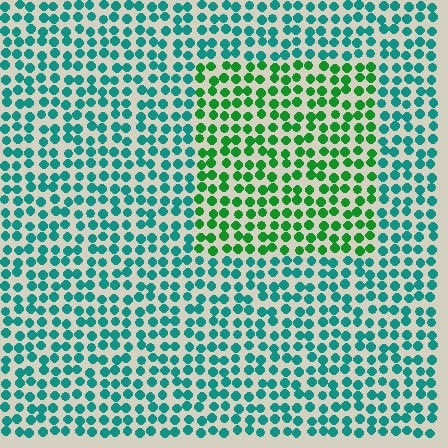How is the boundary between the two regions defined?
The boundary is defined purely by a slight shift in hue (about 44 degrees). Spacing, size, and orientation are identical on both sides.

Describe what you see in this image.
The image is filled with small teal elements in a uniform arrangement. A rectangle-shaped region is visible where the elements are tinted to a slightly different hue, forming a subtle color boundary.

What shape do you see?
I see a rectangle.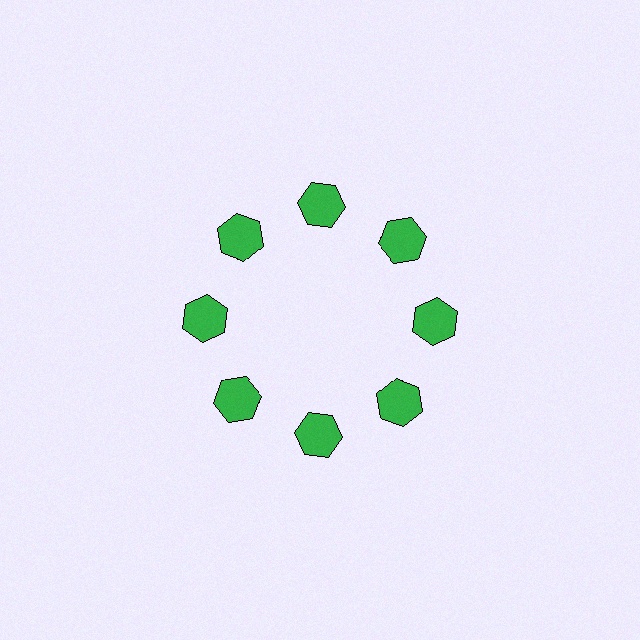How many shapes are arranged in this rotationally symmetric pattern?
There are 8 shapes, arranged in 8 groups of 1.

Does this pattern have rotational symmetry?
Yes, this pattern has 8-fold rotational symmetry. It looks the same after rotating 45 degrees around the center.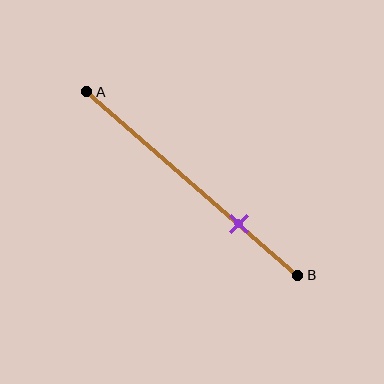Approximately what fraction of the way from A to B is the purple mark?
The purple mark is approximately 70% of the way from A to B.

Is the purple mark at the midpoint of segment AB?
No, the mark is at about 70% from A, not at the 50% midpoint.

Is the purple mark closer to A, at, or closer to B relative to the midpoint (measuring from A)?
The purple mark is closer to point B than the midpoint of segment AB.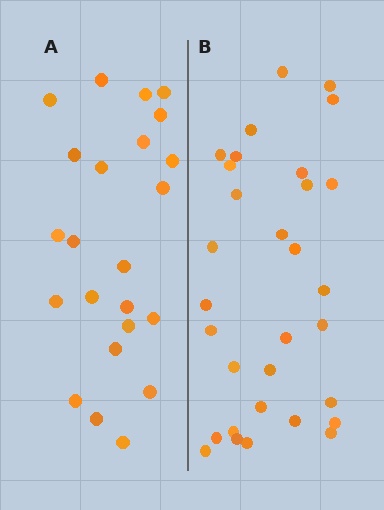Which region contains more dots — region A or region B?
Region B (the right region) has more dots.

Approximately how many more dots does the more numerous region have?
Region B has roughly 8 or so more dots than region A.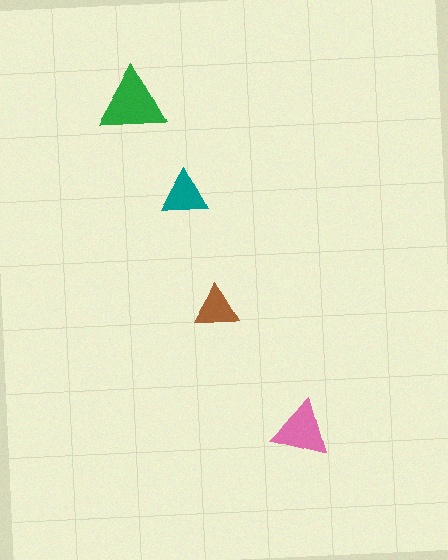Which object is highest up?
The green triangle is topmost.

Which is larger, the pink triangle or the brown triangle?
The pink one.